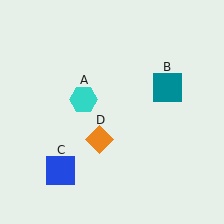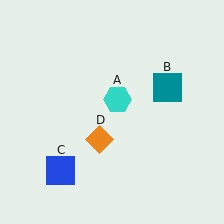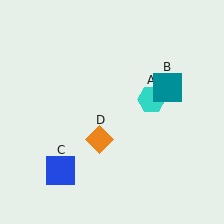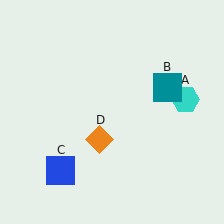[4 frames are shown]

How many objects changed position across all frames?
1 object changed position: cyan hexagon (object A).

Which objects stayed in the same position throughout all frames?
Teal square (object B) and blue square (object C) and orange diamond (object D) remained stationary.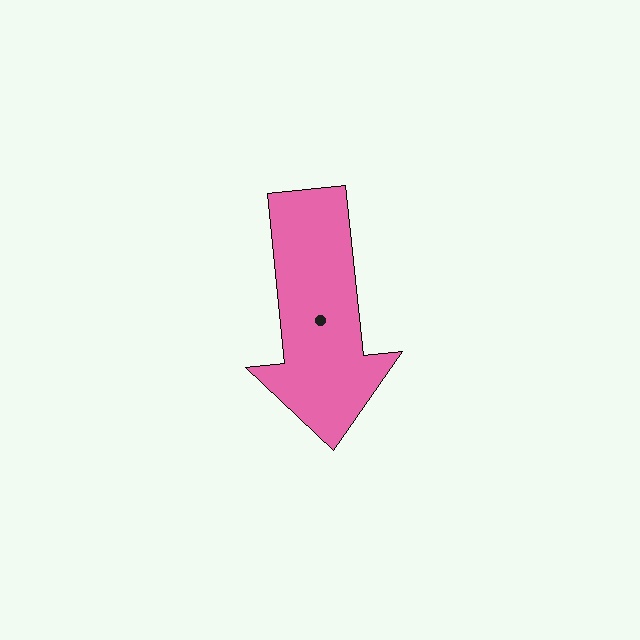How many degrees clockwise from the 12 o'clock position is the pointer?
Approximately 174 degrees.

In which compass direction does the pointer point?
South.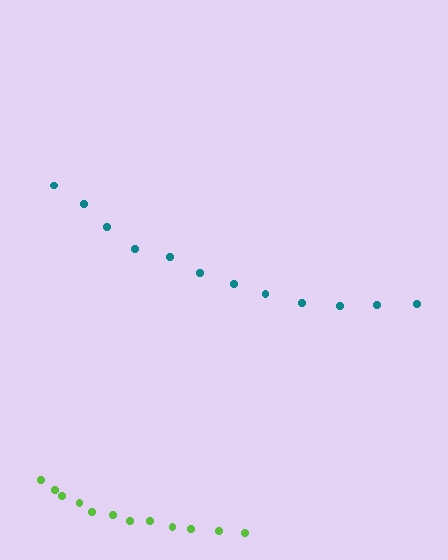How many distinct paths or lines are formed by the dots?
There are 2 distinct paths.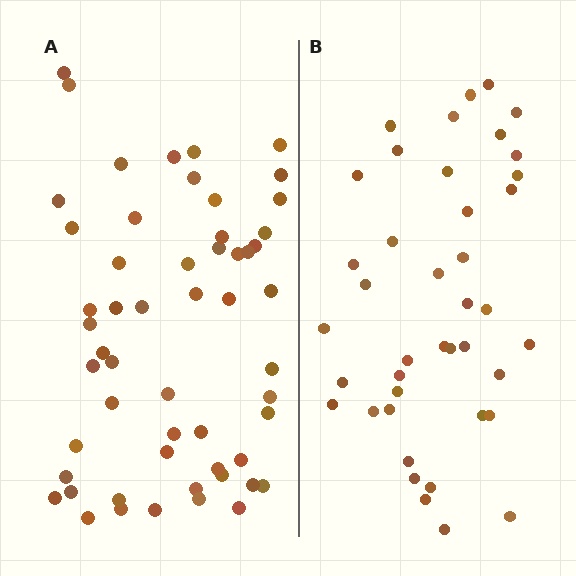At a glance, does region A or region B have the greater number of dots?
Region A (the left region) has more dots.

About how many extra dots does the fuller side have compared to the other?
Region A has approximately 15 more dots than region B.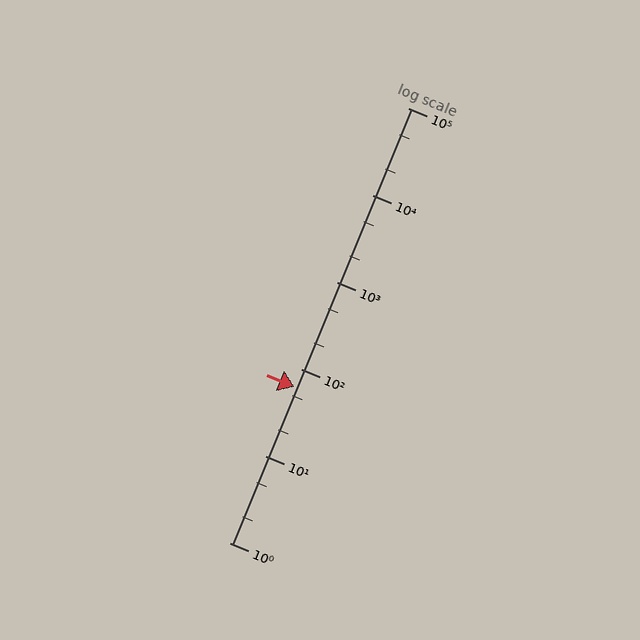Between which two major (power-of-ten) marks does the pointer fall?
The pointer is between 10 and 100.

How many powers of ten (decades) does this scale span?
The scale spans 5 decades, from 1 to 100000.